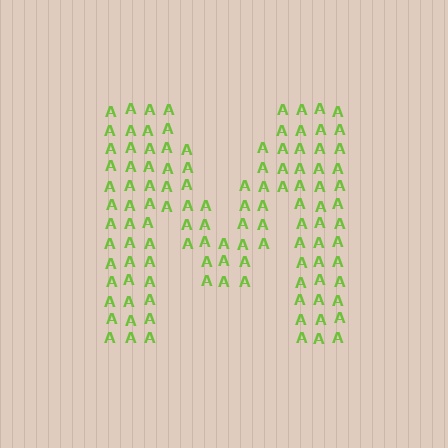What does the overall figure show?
The overall figure shows the letter M.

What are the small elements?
The small elements are letter A's.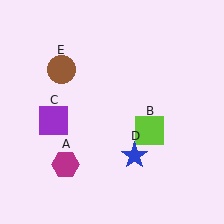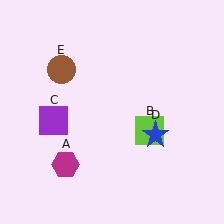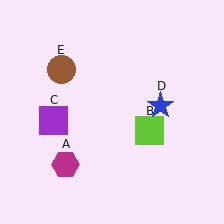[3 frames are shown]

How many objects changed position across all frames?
1 object changed position: blue star (object D).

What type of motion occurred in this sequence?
The blue star (object D) rotated counterclockwise around the center of the scene.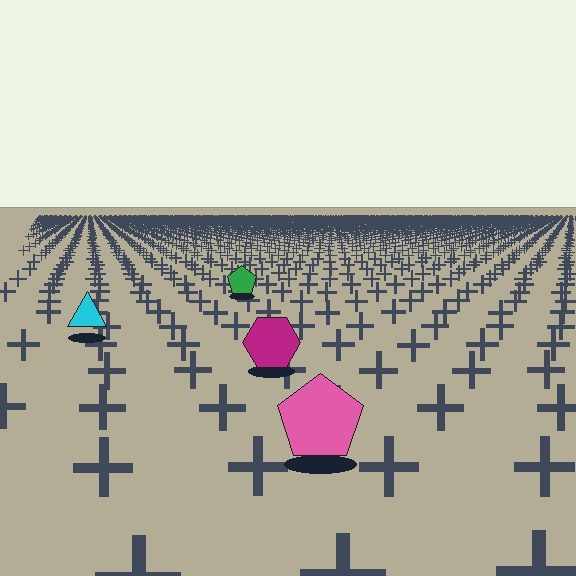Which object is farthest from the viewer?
The green pentagon is farthest from the viewer. It appears smaller and the ground texture around it is denser.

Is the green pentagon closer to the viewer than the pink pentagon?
No. The pink pentagon is closer — you can tell from the texture gradient: the ground texture is coarser near it.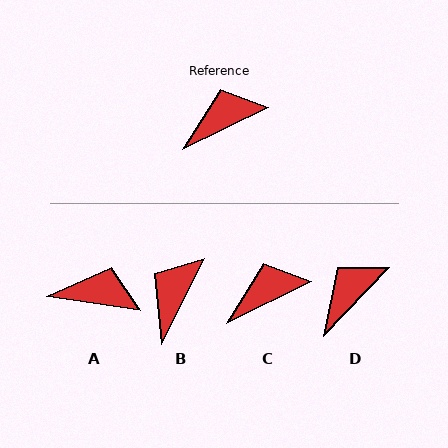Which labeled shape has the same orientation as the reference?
C.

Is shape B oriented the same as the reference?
No, it is off by about 38 degrees.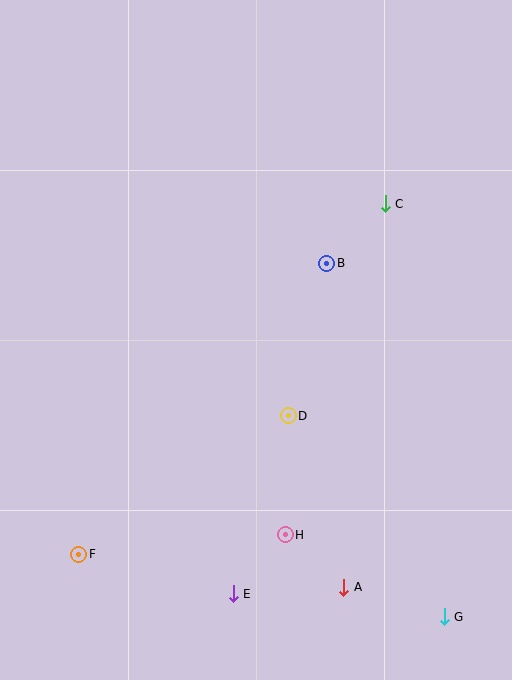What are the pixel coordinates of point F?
Point F is at (79, 554).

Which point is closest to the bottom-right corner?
Point G is closest to the bottom-right corner.